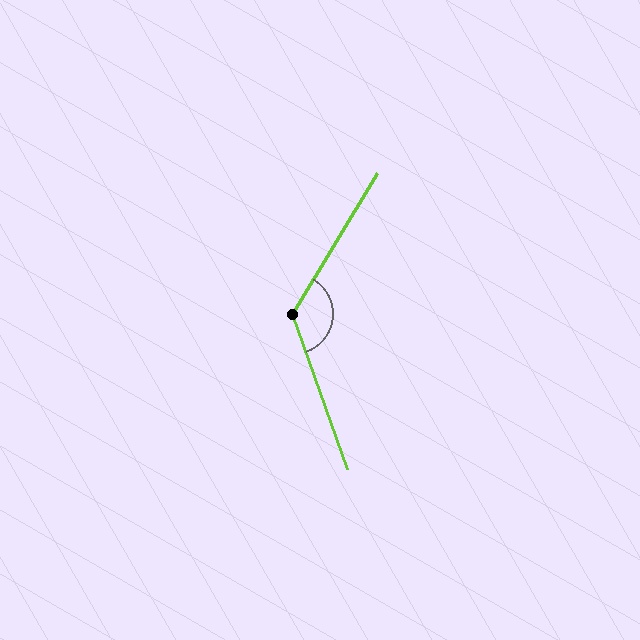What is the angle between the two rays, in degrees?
Approximately 130 degrees.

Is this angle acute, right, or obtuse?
It is obtuse.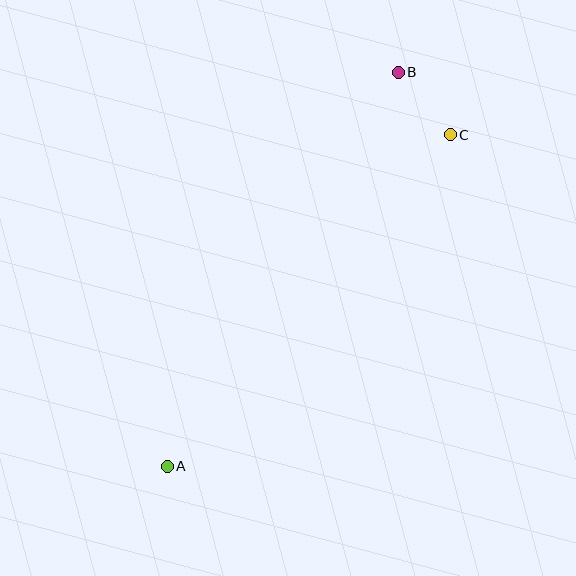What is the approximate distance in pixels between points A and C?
The distance between A and C is approximately 436 pixels.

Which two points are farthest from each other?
Points A and B are farthest from each other.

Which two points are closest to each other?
Points B and C are closest to each other.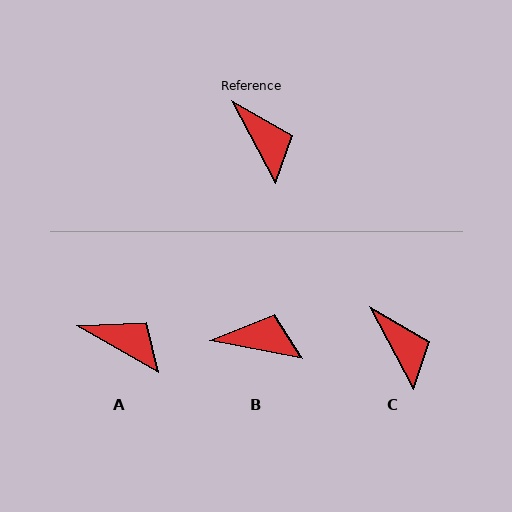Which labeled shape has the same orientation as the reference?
C.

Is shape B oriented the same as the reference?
No, it is off by about 51 degrees.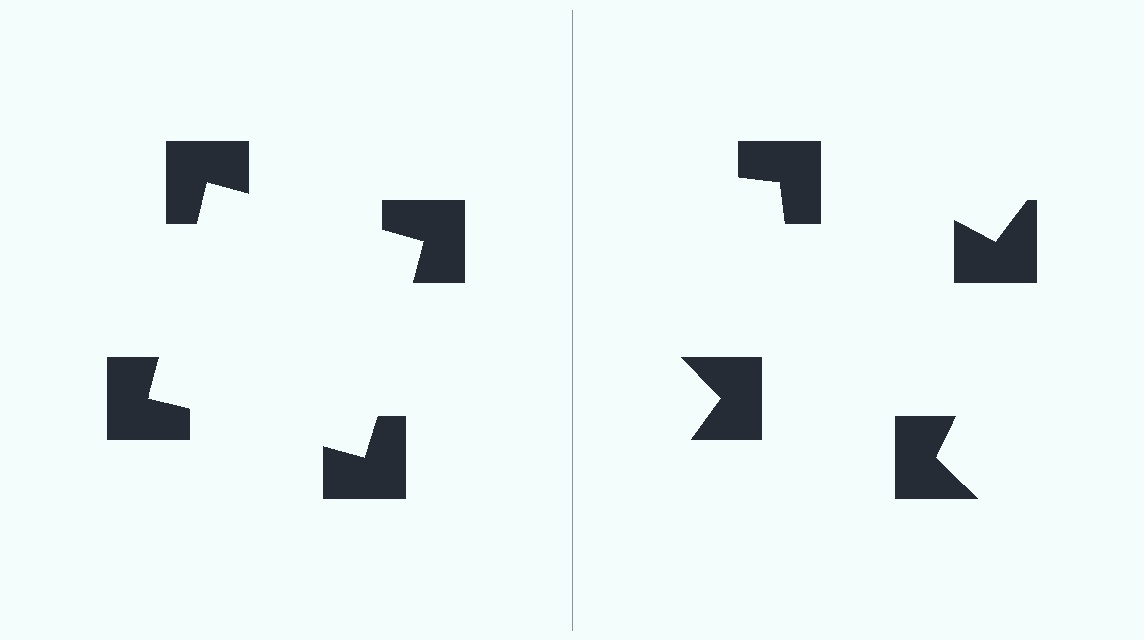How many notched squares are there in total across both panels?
8 — 4 on each side.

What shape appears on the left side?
An illusory square.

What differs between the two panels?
The notched squares are positioned identically on both sides; only the wedge orientations differ. On the left they align to a square; on the right they are misaligned.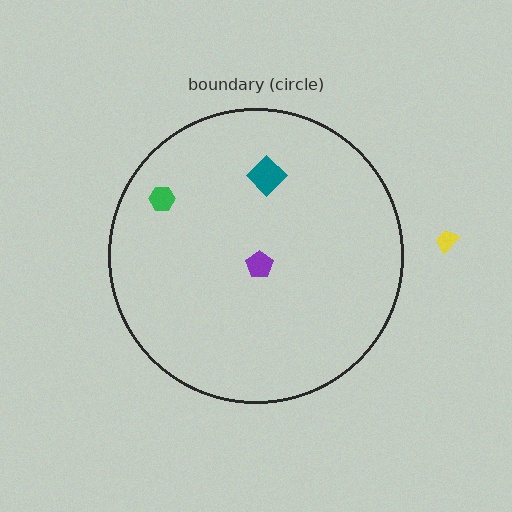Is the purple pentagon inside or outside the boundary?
Inside.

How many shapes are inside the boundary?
3 inside, 1 outside.